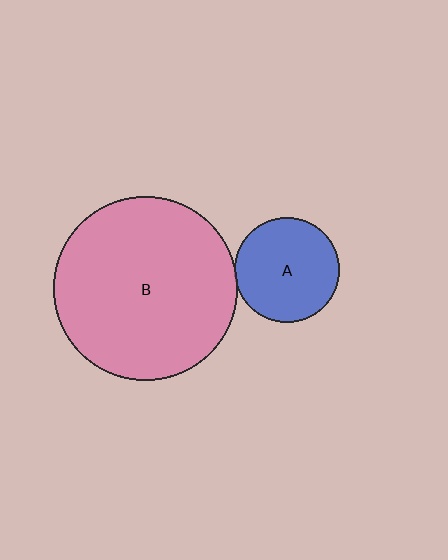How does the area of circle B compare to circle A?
Approximately 3.1 times.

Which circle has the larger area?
Circle B (pink).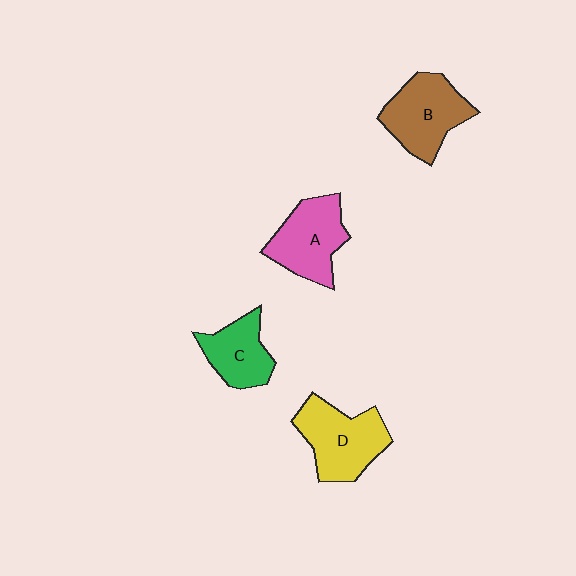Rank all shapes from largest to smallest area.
From largest to smallest: D (yellow), B (brown), A (pink), C (green).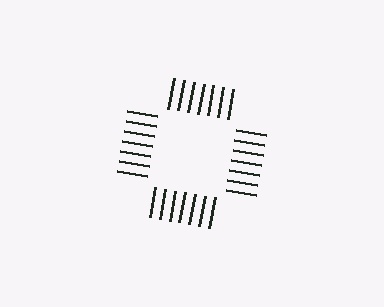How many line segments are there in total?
28 — 7 along each of the 4 edges.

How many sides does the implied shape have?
4 sides — the line-ends trace a square.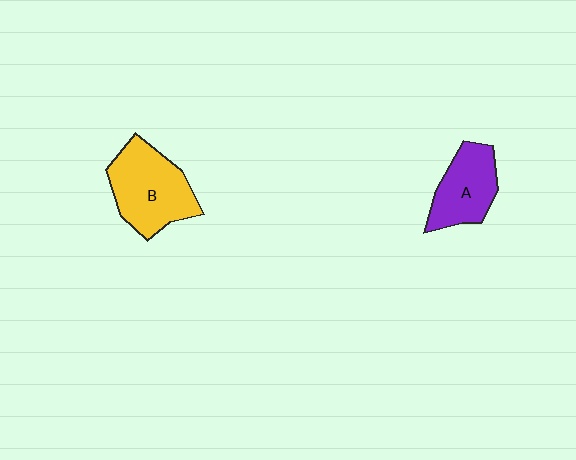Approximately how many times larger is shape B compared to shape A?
Approximately 1.4 times.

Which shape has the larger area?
Shape B (yellow).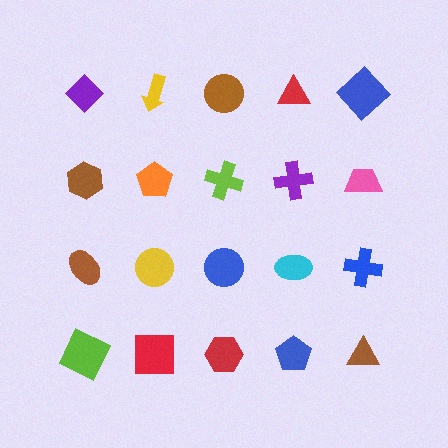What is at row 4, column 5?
A brown triangle.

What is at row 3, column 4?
A cyan ellipse.